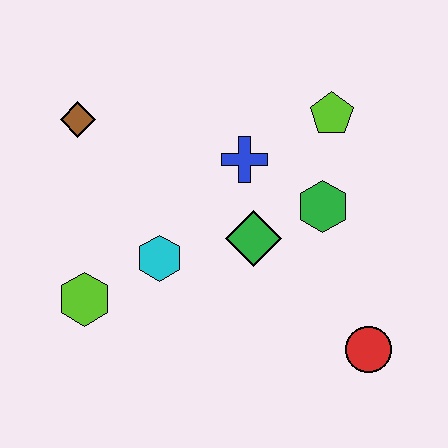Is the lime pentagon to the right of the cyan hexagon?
Yes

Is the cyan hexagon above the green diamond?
No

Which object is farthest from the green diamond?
The brown diamond is farthest from the green diamond.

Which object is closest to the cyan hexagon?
The lime hexagon is closest to the cyan hexagon.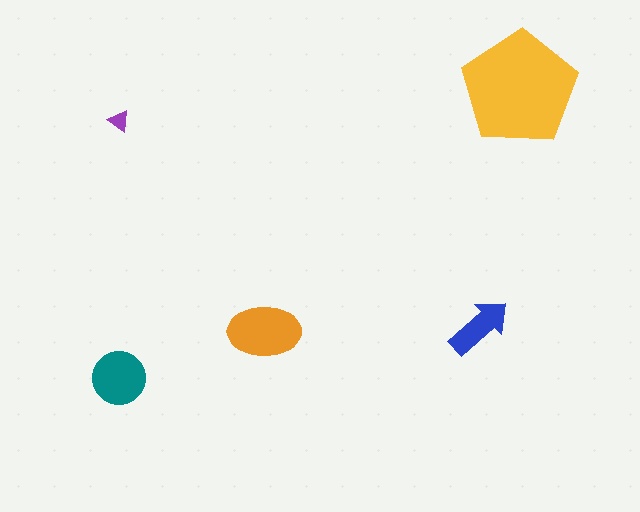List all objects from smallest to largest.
The purple triangle, the blue arrow, the teal circle, the orange ellipse, the yellow pentagon.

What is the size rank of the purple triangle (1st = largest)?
5th.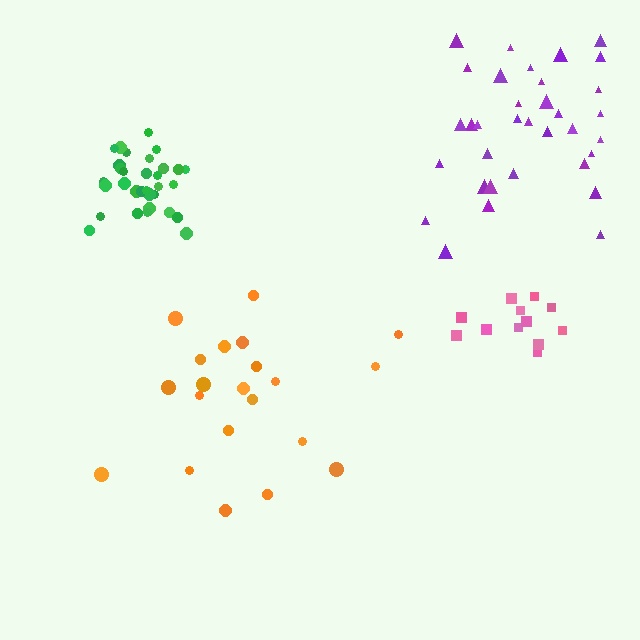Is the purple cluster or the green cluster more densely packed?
Green.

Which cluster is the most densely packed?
Green.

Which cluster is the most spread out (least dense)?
Orange.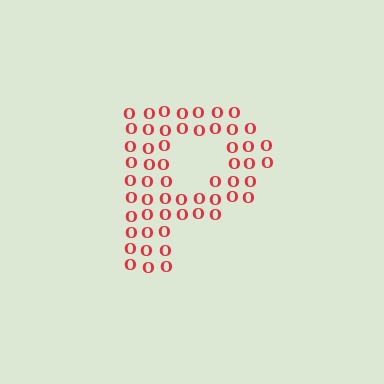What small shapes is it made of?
It is made of small letter O's.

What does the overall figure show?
The overall figure shows the letter P.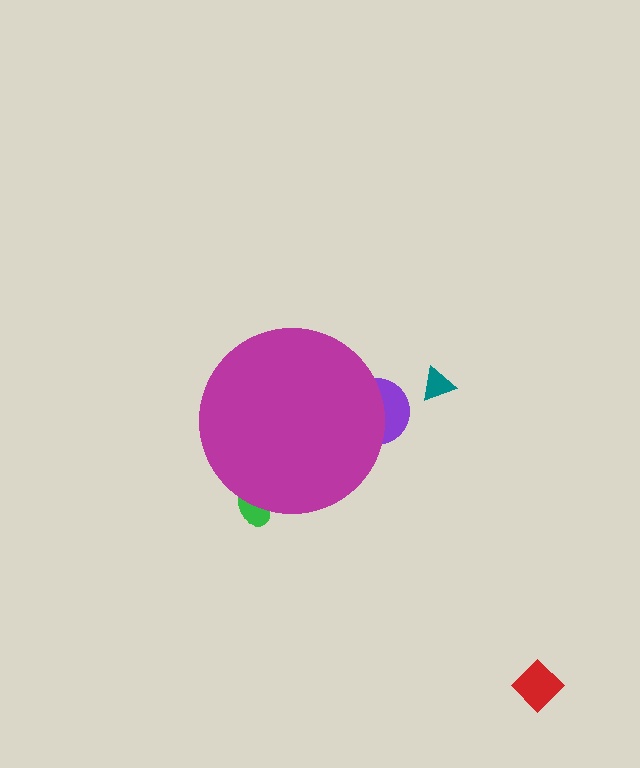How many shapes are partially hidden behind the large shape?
2 shapes are partially hidden.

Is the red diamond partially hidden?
No, the red diamond is fully visible.